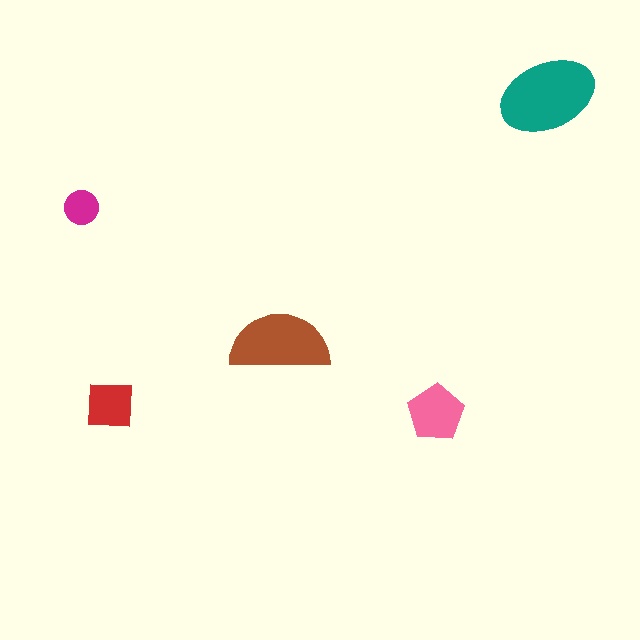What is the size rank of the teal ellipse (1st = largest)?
1st.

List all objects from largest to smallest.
The teal ellipse, the brown semicircle, the pink pentagon, the red square, the magenta circle.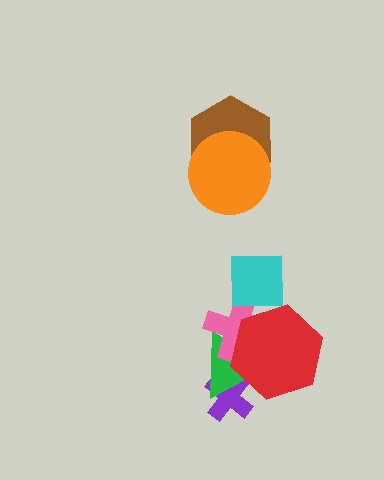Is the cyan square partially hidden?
Yes, it is partially covered by another shape.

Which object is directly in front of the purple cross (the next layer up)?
The green triangle is directly in front of the purple cross.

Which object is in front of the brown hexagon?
The orange circle is in front of the brown hexagon.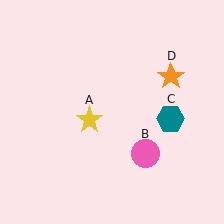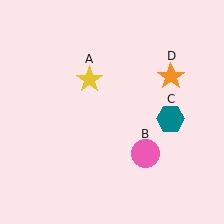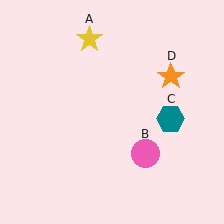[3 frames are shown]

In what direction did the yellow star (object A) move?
The yellow star (object A) moved up.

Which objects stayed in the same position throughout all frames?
Pink circle (object B) and teal hexagon (object C) and orange star (object D) remained stationary.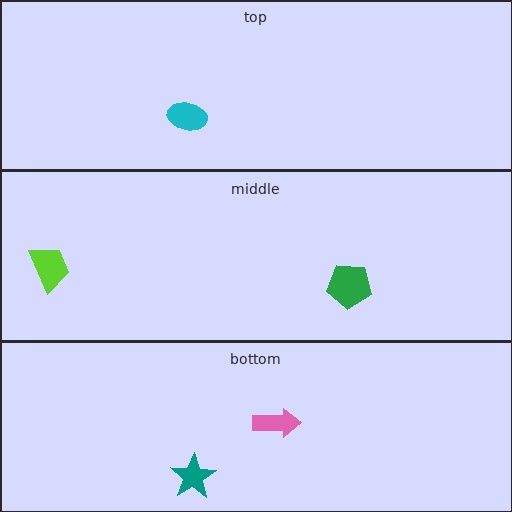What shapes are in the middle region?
The lime trapezoid, the green pentagon.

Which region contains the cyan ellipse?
The top region.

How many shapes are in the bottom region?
2.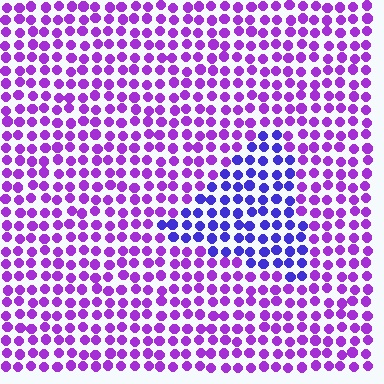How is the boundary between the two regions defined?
The boundary is defined purely by a slight shift in hue (about 37 degrees). Spacing, size, and orientation are identical on both sides.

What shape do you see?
I see a triangle.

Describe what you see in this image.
The image is filled with small purple elements in a uniform arrangement. A triangle-shaped region is visible where the elements are tinted to a slightly different hue, forming a subtle color boundary.